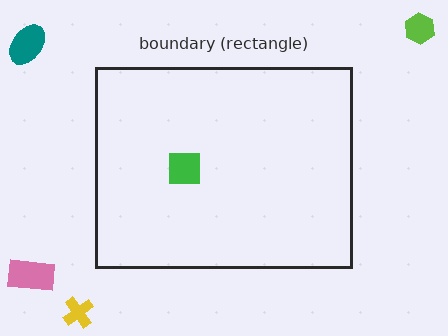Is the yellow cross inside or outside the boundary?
Outside.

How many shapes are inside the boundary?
1 inside, 4 outside.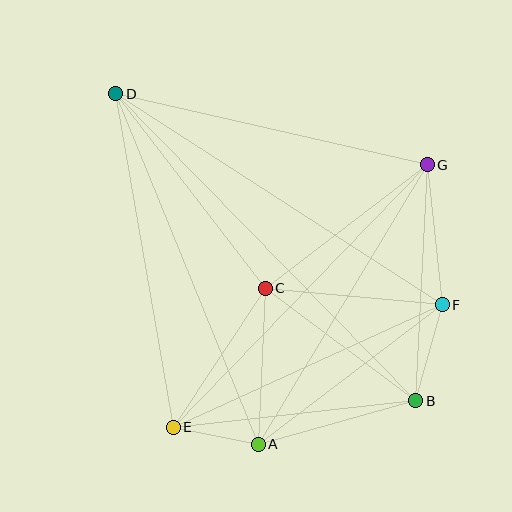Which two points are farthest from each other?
Points B and D are farthest from each other.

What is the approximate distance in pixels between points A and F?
The distance between A and F is approximately 231 pixels.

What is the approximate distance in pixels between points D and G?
The distance between D and G is approximately 320 pixels.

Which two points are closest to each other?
Points A and E are closest to each other.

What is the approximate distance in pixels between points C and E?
The distance between C and E is approximately 167 pixels.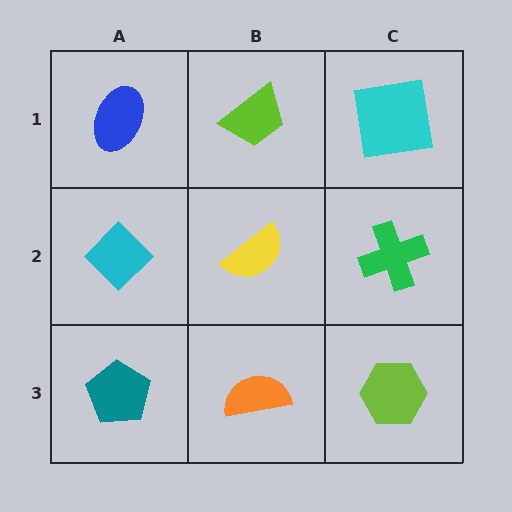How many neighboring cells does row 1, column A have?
2.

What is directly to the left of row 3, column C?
An orange semicircle.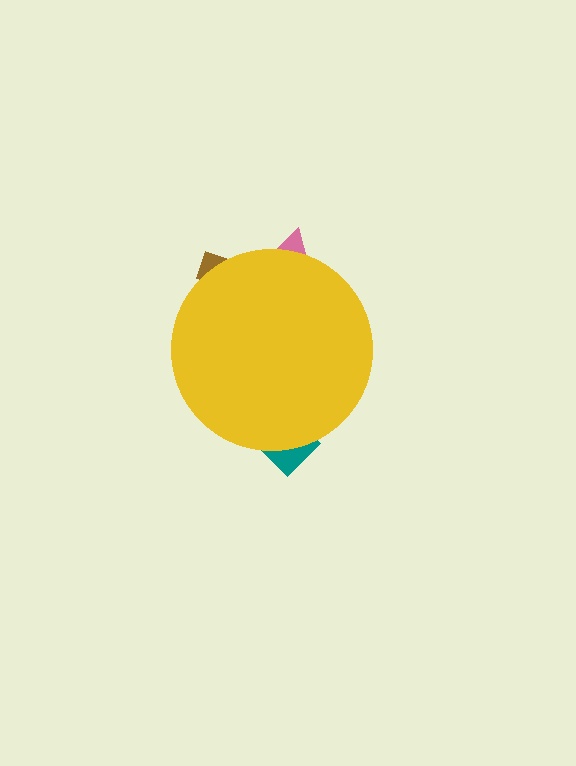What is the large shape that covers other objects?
A yellow circle.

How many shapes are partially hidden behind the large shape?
3 shapes are partially hidden.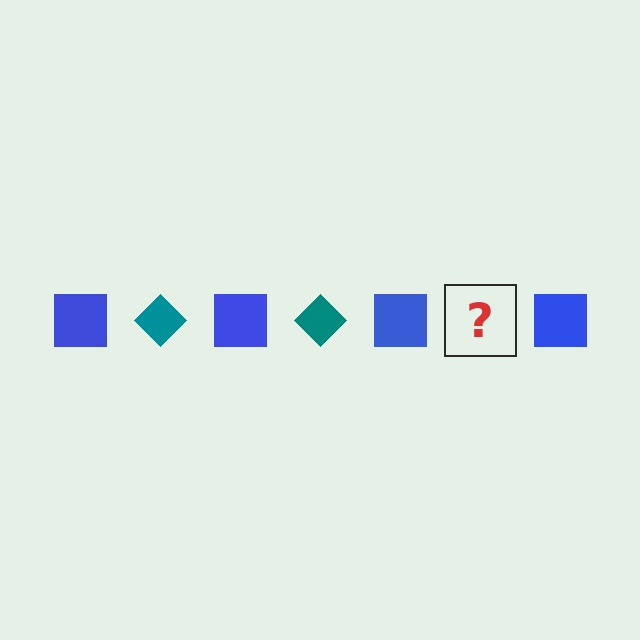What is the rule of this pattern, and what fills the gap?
The rule is that the pattern alternates between blue square and teal diamond. The gap should be filled with a teal diamond.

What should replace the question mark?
The question mark should be replaced with a teal diamond.